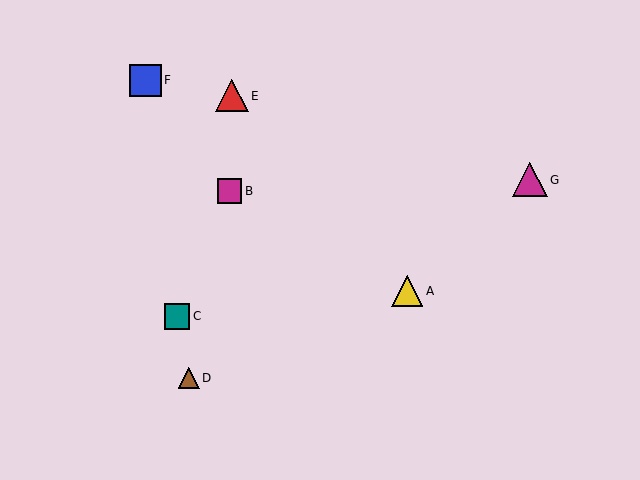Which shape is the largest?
The magenta triangle (labeled G) is the largest.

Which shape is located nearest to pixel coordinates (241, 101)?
The red triangle (labeled E) at (232, 96) is nearest to that location.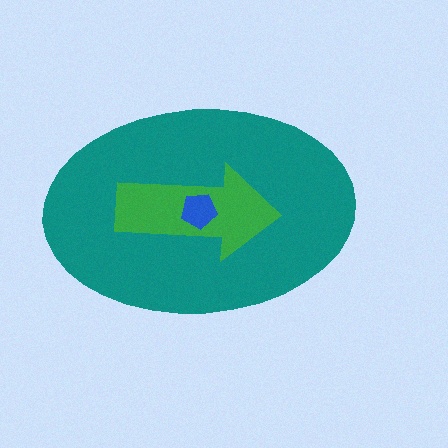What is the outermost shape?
The teal ellipse.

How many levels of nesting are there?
3.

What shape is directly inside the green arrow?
The blue pentagon.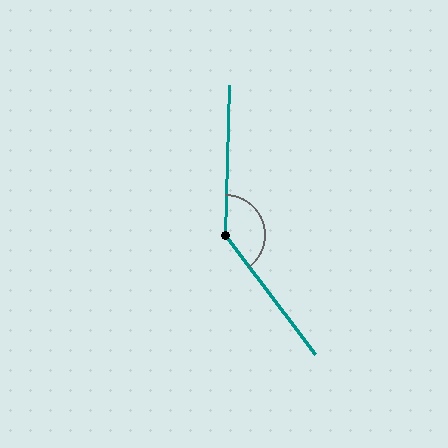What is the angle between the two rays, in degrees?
Approximately 141 degrees.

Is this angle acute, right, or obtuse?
It is obtuse.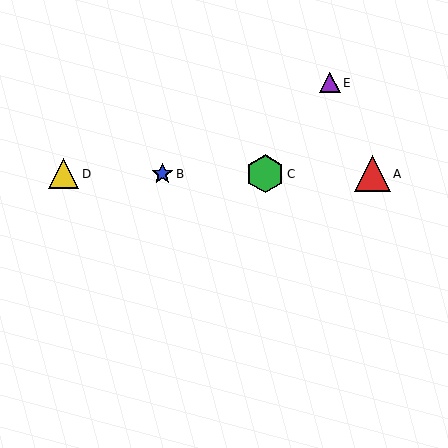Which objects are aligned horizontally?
Objects A, B, C, D are aligned horizontally.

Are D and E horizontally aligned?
No, D is at y≈174 and E is at y≈83.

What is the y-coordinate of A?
Object A is at y≈174.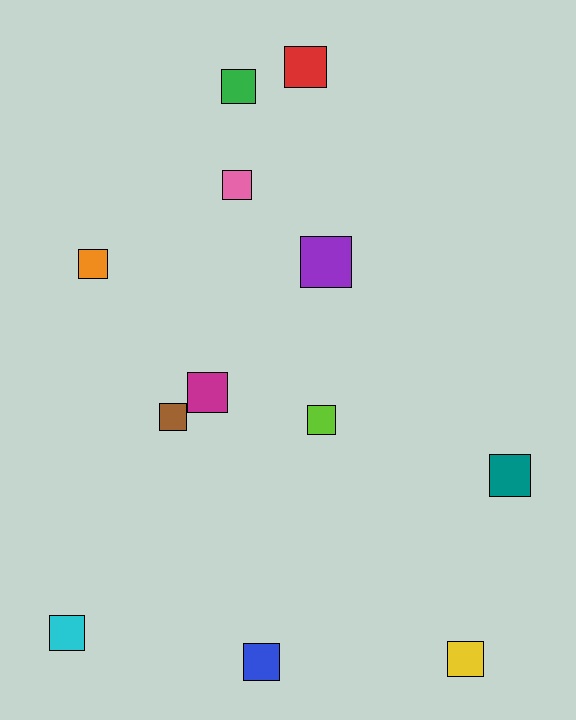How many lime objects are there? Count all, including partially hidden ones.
There is 1 lime object.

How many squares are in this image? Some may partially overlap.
There are 12 squares.